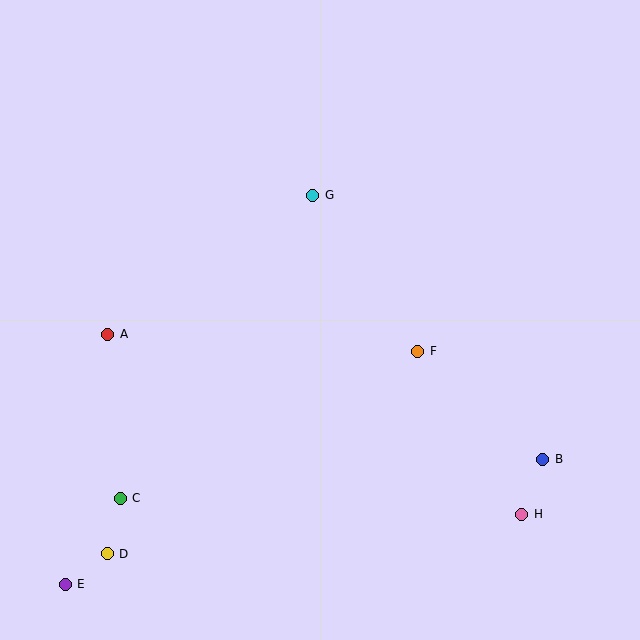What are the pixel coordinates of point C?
Point C is at (120, 498).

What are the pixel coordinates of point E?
Point E is at (65, 584).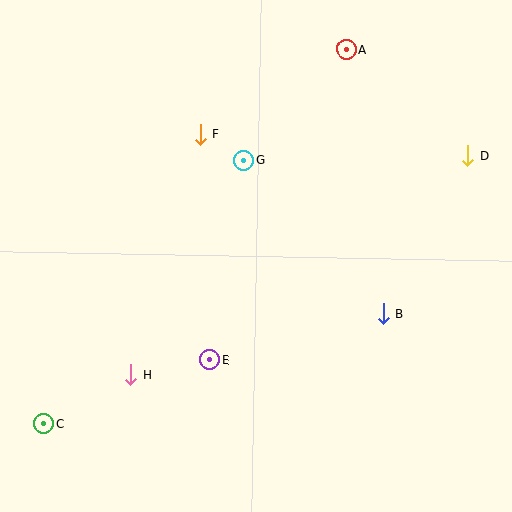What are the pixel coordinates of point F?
Point F is at (200, 134).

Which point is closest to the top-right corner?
Point D is closest to the top-right corner.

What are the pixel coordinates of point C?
Point C is at (43, 424).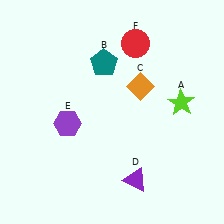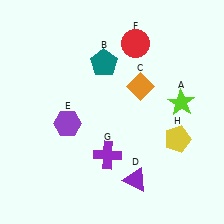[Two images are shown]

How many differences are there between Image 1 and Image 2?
There are 2 differences between the two images.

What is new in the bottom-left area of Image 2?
A purple cross (G) was added in the bottom-left area of Image 2.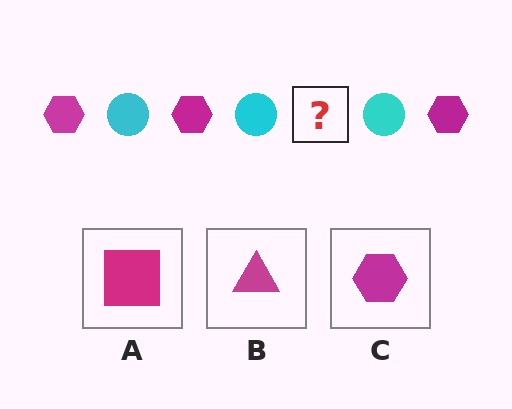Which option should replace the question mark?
Option C.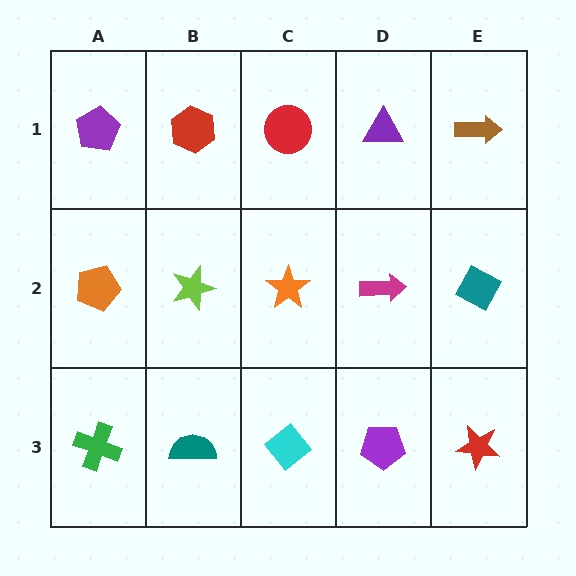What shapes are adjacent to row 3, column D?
A magenta arrow (row 2, column D), a cyan diamond (row 3, column C), a red star (row 3, column E).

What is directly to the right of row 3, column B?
A cyan diamond.